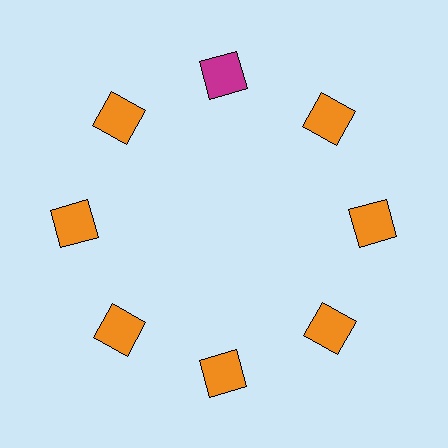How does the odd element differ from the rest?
It has a different color: magenta instead of orange.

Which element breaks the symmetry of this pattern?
The magenta square at roughly the 12 o'clock position breaks the symmetry. All other shapes are orange squares.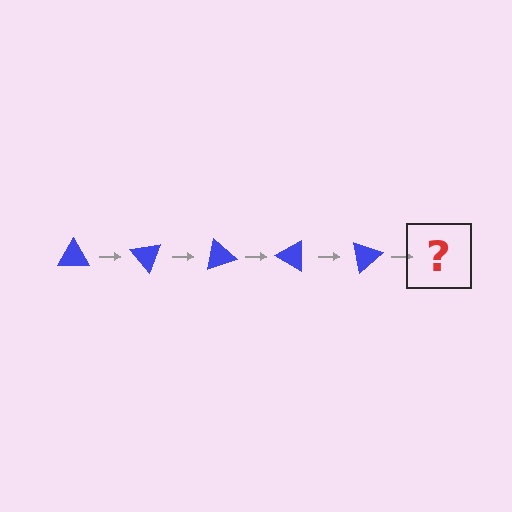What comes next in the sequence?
The next element should be a blue triangle rotated 250 degrees.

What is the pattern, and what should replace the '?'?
The pattern is that the triangle rotates 50 degrees each step. The '?' should be a blue triangle rotated 250 degrees.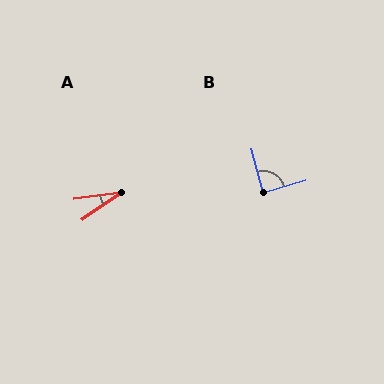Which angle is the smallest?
A, at approximately 27 degrees.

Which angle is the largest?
B, at approximately 88 degrees.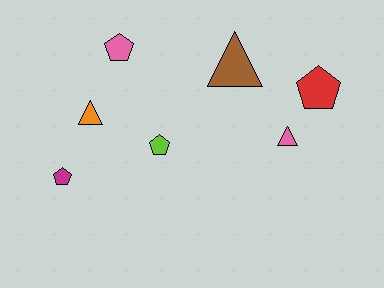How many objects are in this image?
There are 7 objects.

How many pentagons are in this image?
There are 4 pentagons.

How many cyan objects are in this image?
There are no cyan objects.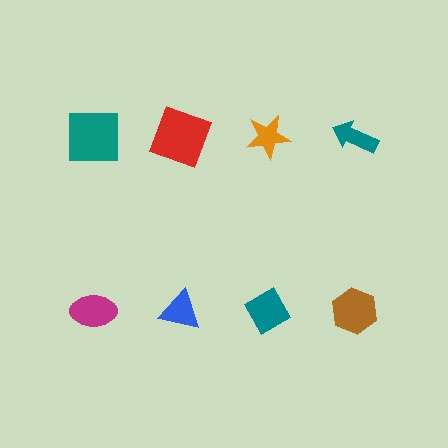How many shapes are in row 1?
4 shapes.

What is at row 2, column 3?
A teal diamond.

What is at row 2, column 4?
A brown hexagon.